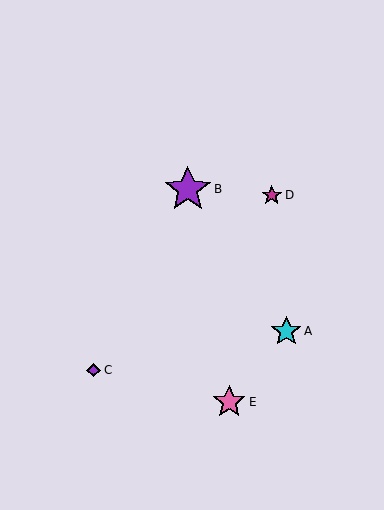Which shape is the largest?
The purple star (labeled B) is the largest.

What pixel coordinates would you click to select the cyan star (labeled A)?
Click at (286, 332) to select the cyan star A.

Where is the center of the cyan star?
The center of the cyan star is at (286, 332).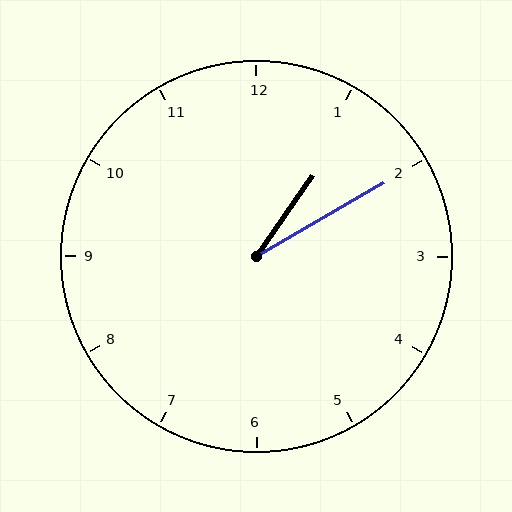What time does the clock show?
1:10.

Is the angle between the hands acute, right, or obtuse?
It is acute.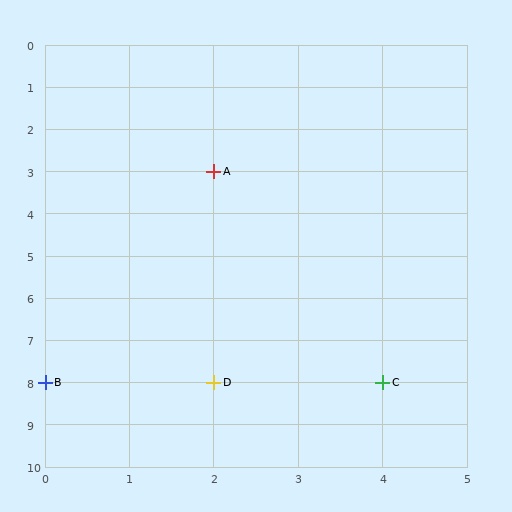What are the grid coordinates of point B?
Point B is at grid coordinates (0, 8).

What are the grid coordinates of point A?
Point A is at grid coordinates (2, 3).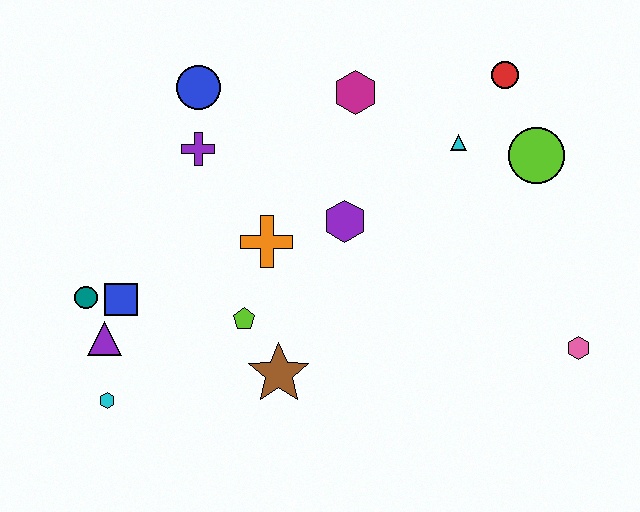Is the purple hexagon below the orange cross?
No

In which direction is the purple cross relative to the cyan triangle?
The purple cross is to the left of the cyan triangle.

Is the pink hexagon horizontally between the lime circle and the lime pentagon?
No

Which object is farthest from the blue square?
The pink hexagon is farthest from the blue square.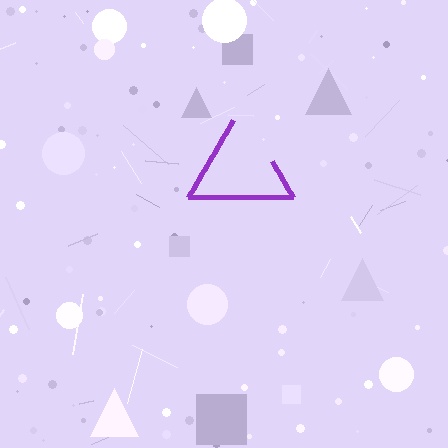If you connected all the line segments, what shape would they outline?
They would outline a triangle.